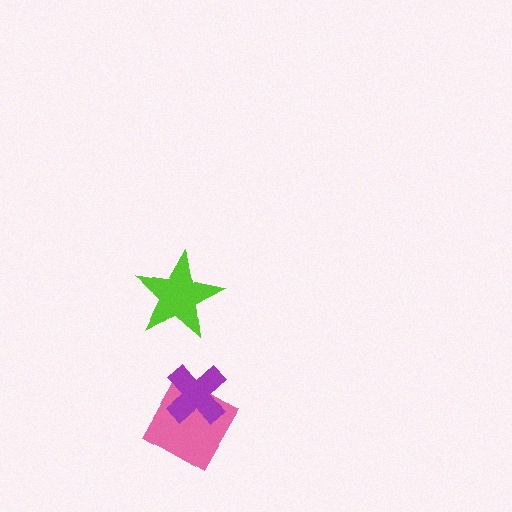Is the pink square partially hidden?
Yes, it is partially covered by another shape.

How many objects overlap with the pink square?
1 object overlaps with the pink square.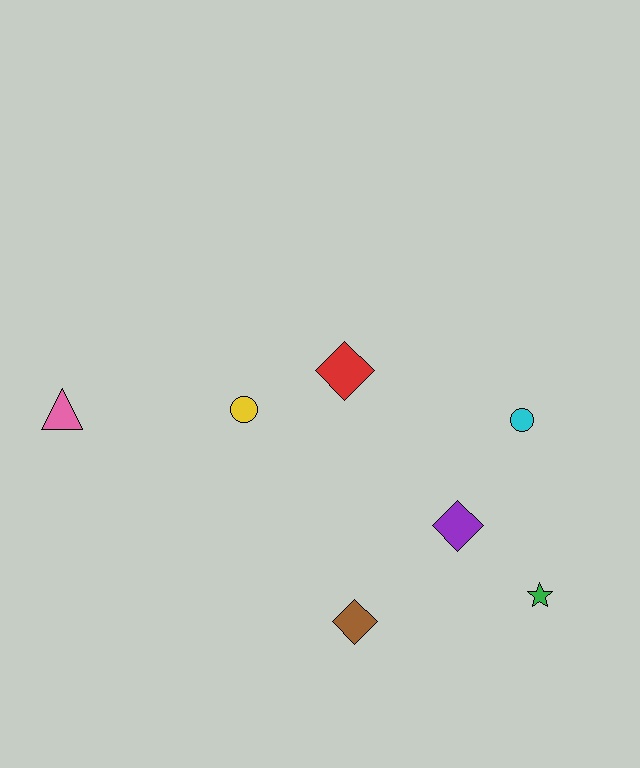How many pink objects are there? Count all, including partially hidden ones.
There is 1 pink object.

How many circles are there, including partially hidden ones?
There are 2 circles.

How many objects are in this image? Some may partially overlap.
There are 7 objects.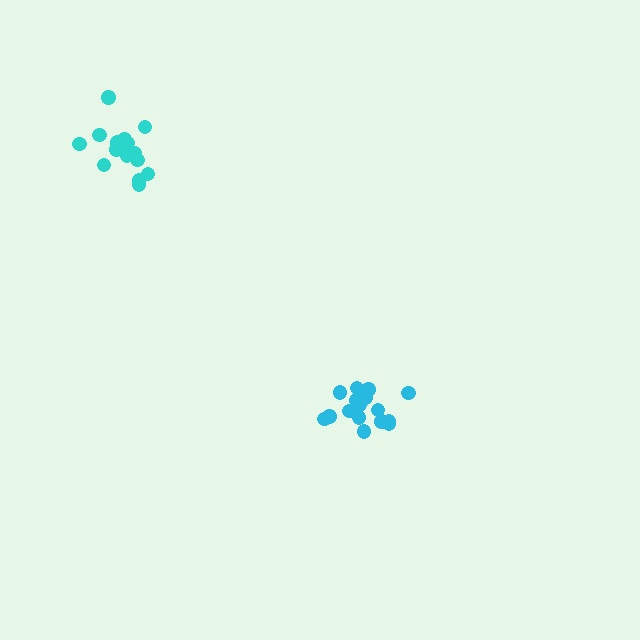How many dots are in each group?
Group 1: 16 dots, Group 2: 16 dots (32 total).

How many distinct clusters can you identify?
There are 2 distinct clusters.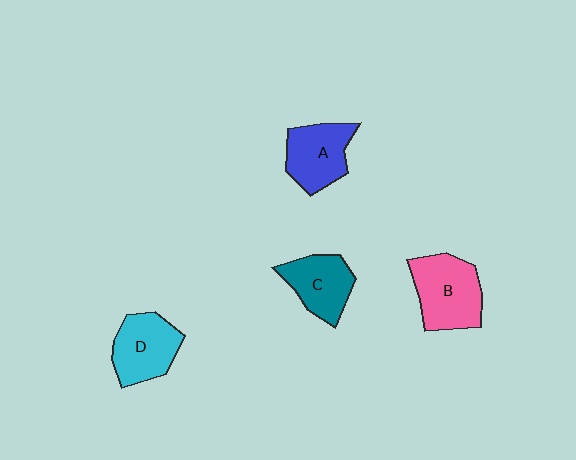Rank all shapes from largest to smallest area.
From largest to smallest: B (pink), D (cyan), A (blue), C (teal).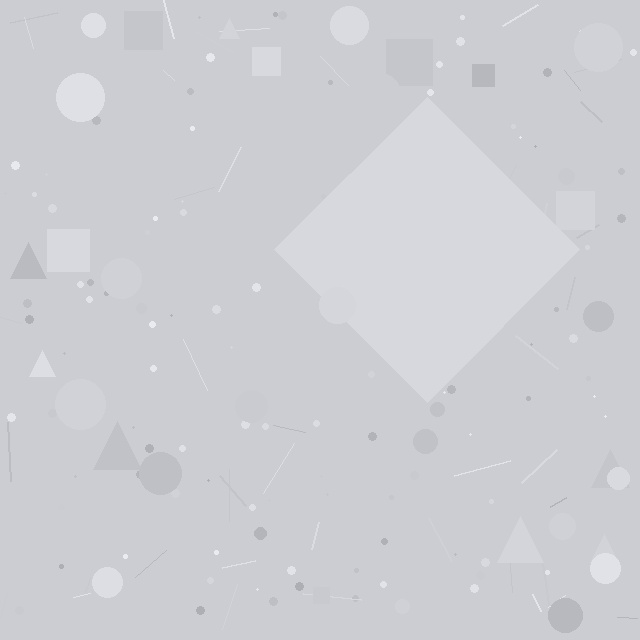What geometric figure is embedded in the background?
A diamond is embedded in the background.